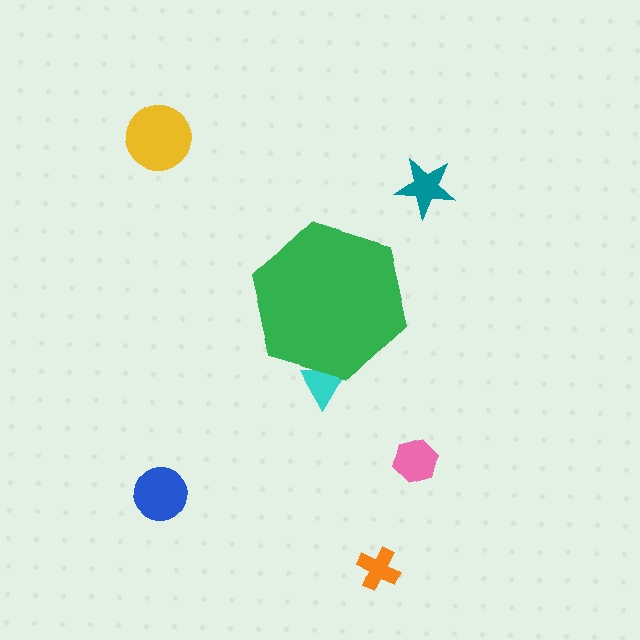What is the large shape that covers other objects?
A green hexagon.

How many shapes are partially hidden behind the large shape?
1 shape is partially hidden.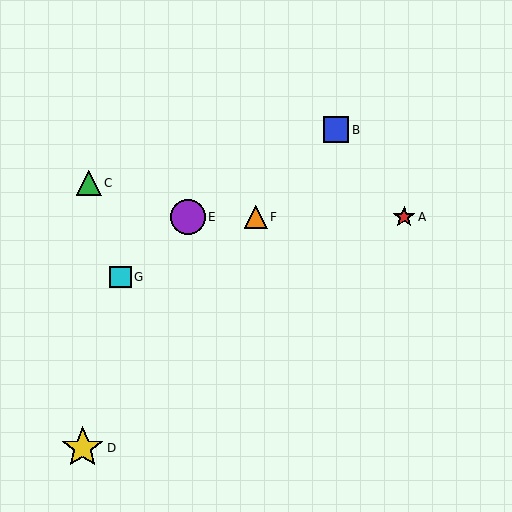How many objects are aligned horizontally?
3 objects (A, E, F) are aligned horizontally.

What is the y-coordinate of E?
Object E is at y≈217.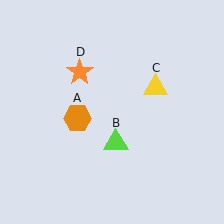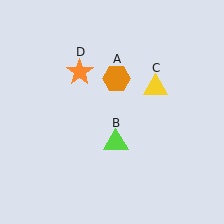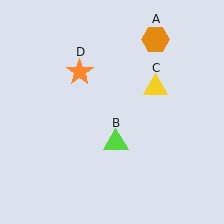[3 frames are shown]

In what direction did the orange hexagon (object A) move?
The orange hexagon (object A) moved up and to the right.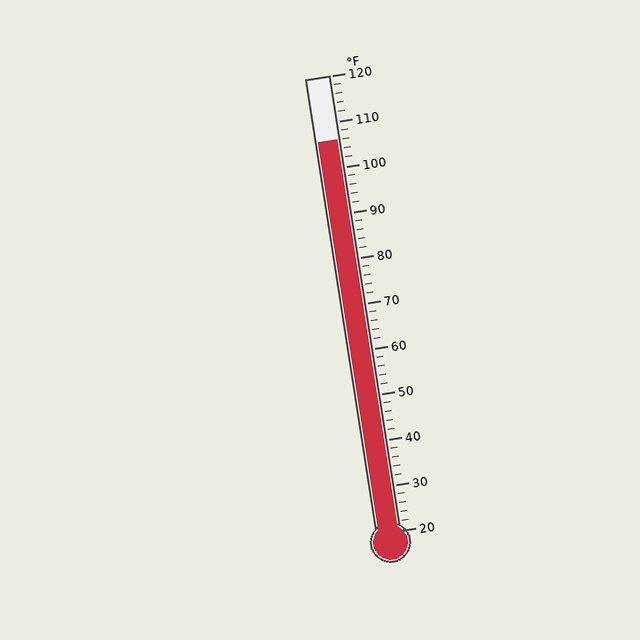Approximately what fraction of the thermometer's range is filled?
The thermometer is filled to approximately 85% of its range.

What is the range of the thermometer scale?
The thermometer scale ranges from 20°F to 120°F.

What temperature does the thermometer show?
The thermometer shows approximately 106°F.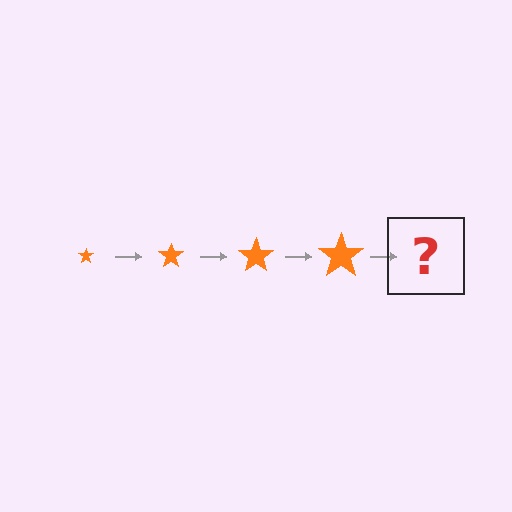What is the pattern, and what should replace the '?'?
The pattern is that the star gets progressively larger each step. The '?' should be an orange star, larger than the previous one.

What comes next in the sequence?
The next element should be an orange star, larger than the previous one.